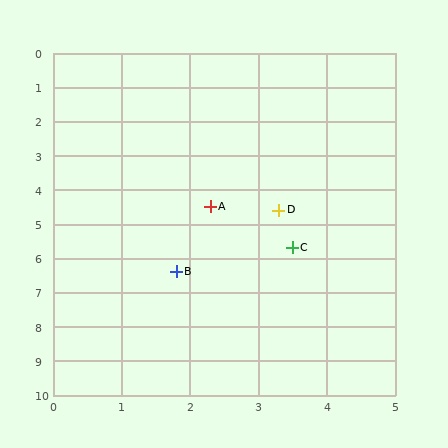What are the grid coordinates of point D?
Point D is at approximately (3.3, 4.6).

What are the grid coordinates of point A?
Point A is at approximately (2.3, 4.5).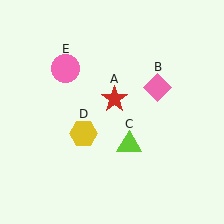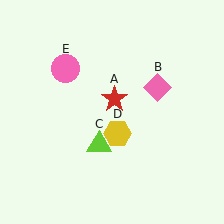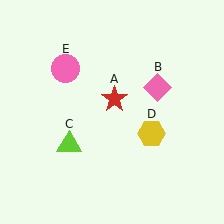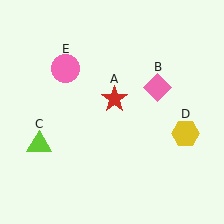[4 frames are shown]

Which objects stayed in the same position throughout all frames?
Red star (object A) and pink diamond (object B) and pink circle (object E) remained stationary.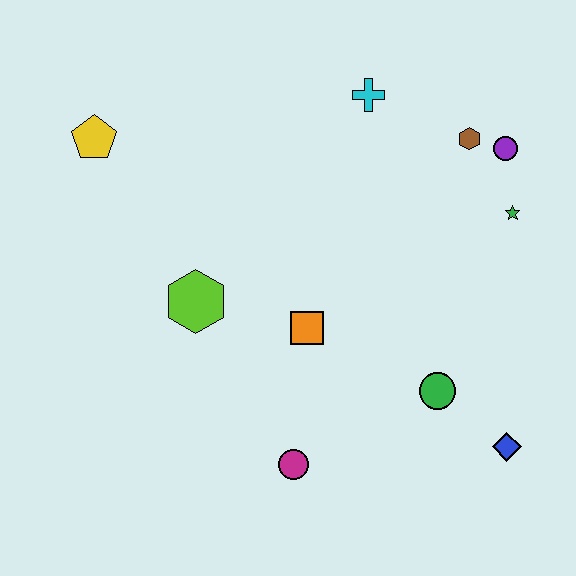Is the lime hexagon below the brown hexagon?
Yes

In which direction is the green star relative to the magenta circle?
The green star is above the magenta circle.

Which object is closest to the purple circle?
The brown hexagon is closest to the purple circle.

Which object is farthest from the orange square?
The yellow pentagon is farthest from the orange square.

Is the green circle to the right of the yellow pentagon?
Yes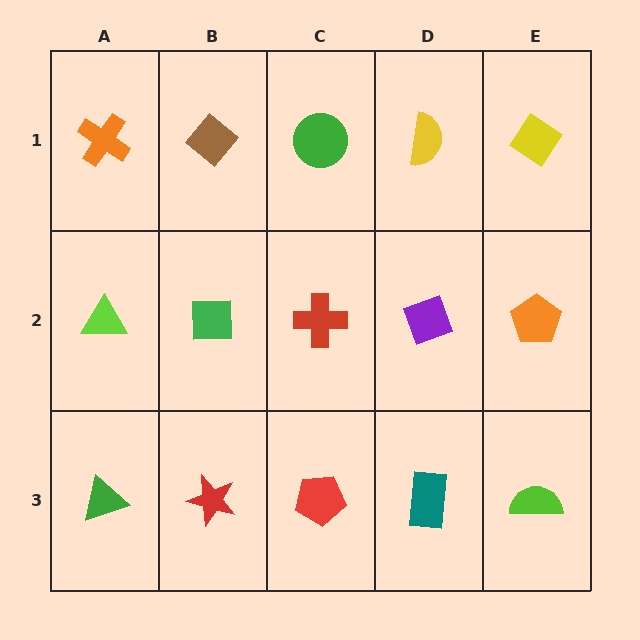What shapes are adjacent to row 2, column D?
A yellow semicircle (row 1, column D), a teal rectangle (row 3, column D), a red cross (row 2, column C), an orange pentagon (row 2, column E).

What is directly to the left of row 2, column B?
A lime triangle.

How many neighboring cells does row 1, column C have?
3.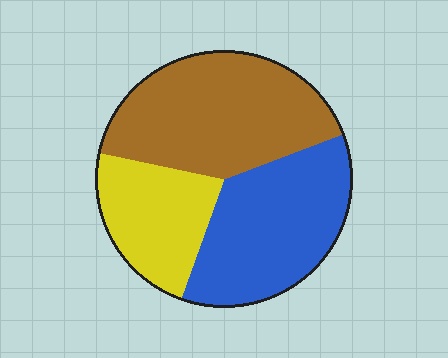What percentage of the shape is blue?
Blue covers 36% of the shape.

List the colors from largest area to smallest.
From largest to smallest: brown, blue, yellow.